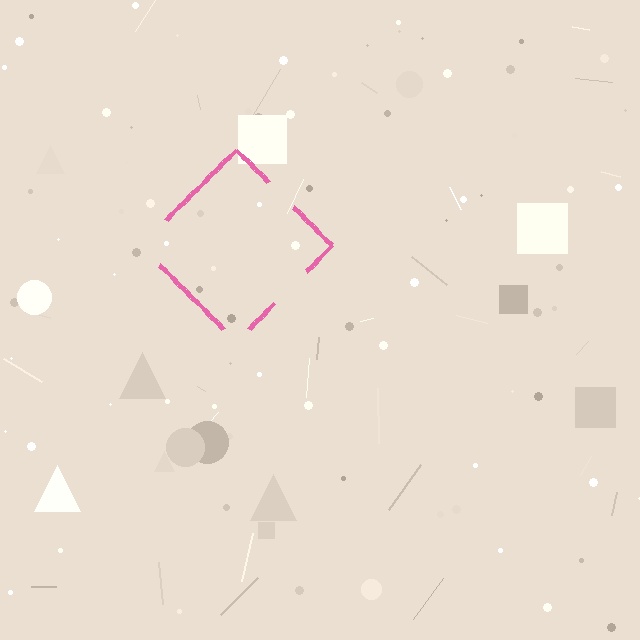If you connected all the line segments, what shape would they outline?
They would outline a diamond.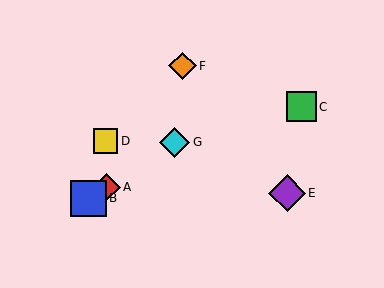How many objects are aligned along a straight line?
3 objects (A, B, G) are aligned along a straight line.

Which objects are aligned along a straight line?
Objects A, B, G are aligned along a straight line.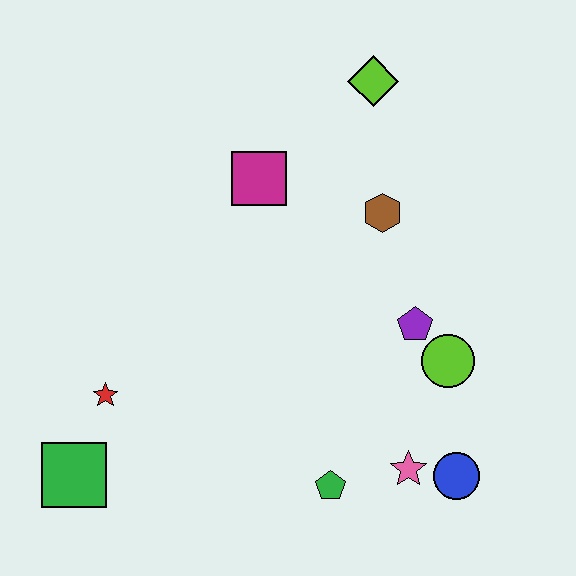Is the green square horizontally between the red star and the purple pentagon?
No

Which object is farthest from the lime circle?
The green square is farthest from the lime circle.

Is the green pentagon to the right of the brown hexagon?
No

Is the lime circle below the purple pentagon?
Yes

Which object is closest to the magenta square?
The brown hexagon is closest to the magenta square.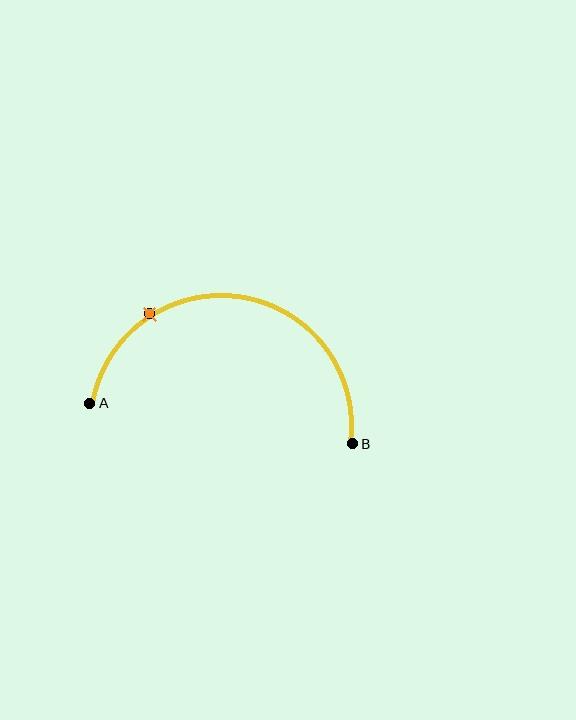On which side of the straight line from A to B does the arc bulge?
The arc bulges above the straight line connecting A and B.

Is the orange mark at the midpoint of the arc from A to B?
No. The orange mark lies on the arc but is closer to endpoint A. The arc midpoint would be at the point on the curve equidistant along the arc from both A and B.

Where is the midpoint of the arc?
The arc midpoint is the point on the curve farthest from the straight line joining A and B. It sits above that line.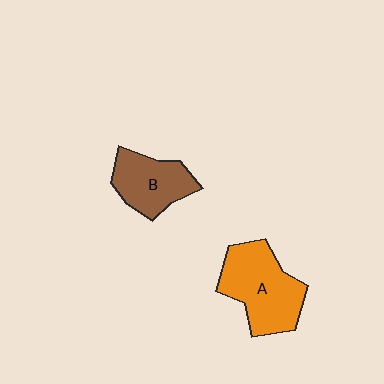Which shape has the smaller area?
Shape B (brown).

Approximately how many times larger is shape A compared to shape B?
Approximately 1.4 times.